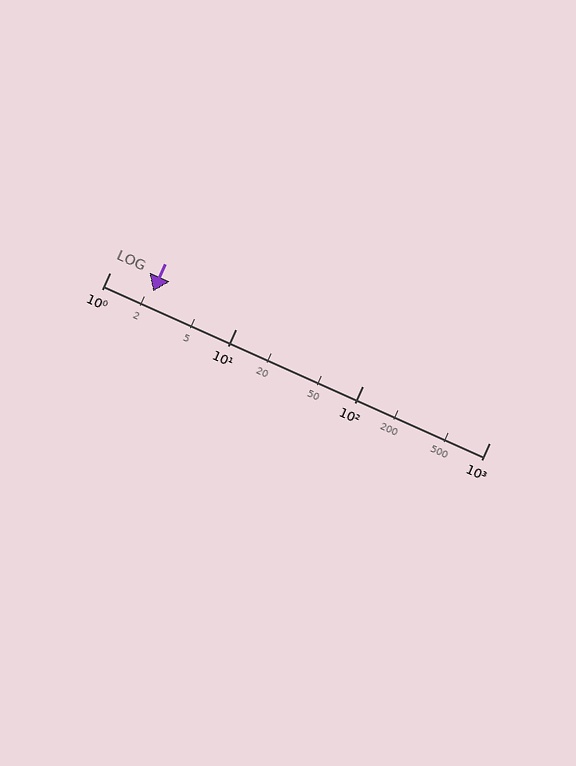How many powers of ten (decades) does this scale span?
The scale spans 3 decades, from 1 to 1000.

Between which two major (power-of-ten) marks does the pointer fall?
The pointer is between 1 and 10.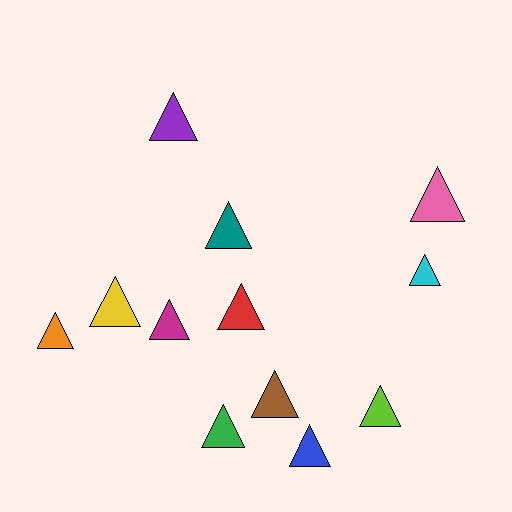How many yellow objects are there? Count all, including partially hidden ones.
There is 1 yellow object.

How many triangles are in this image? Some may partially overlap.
There are 12 triangles.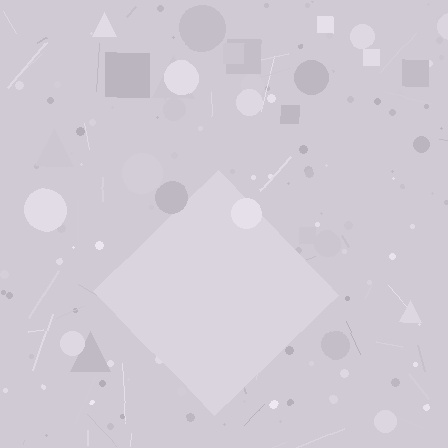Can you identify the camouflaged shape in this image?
The camouflaged shape is a diamond.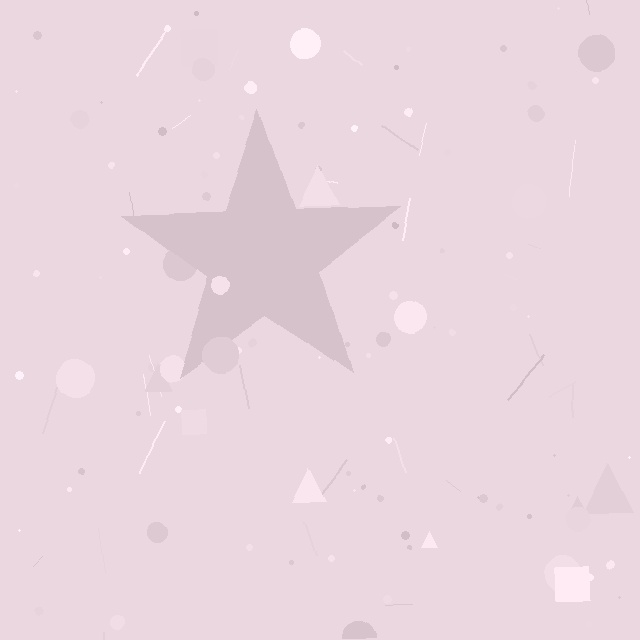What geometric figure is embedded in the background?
A star is embedded in the background.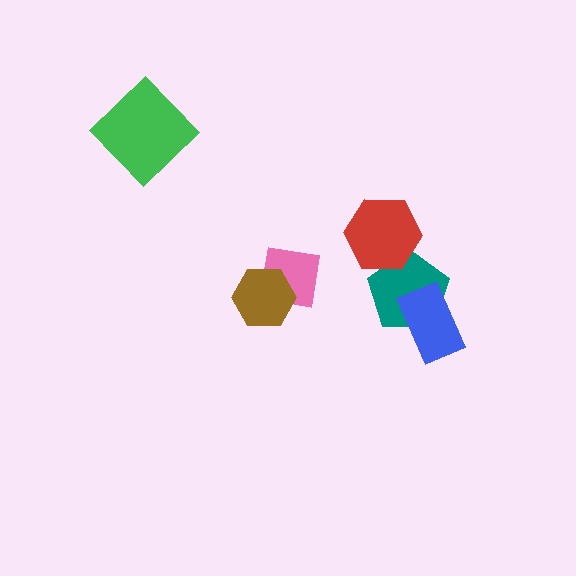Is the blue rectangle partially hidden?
No, no other shape covers it.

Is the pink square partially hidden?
Yes, it is partially covered by another shape.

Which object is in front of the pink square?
The brown hexagon is in front of the pink square.